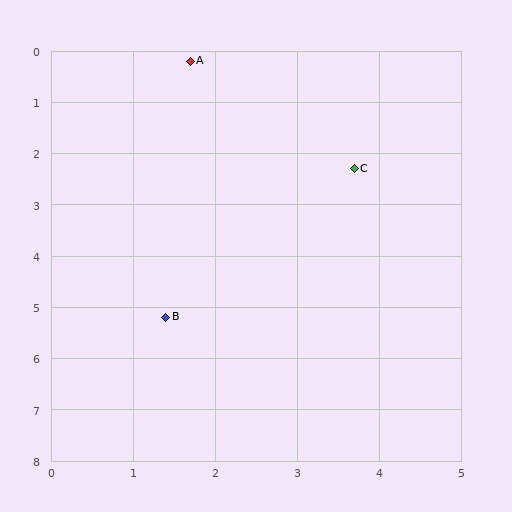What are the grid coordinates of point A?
Point A is at approximately (1.7, 0.2).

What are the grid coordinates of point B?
Point B is at approximately (1.4, 5.2).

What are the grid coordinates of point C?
Point C is at approximately (3.7, 2.3).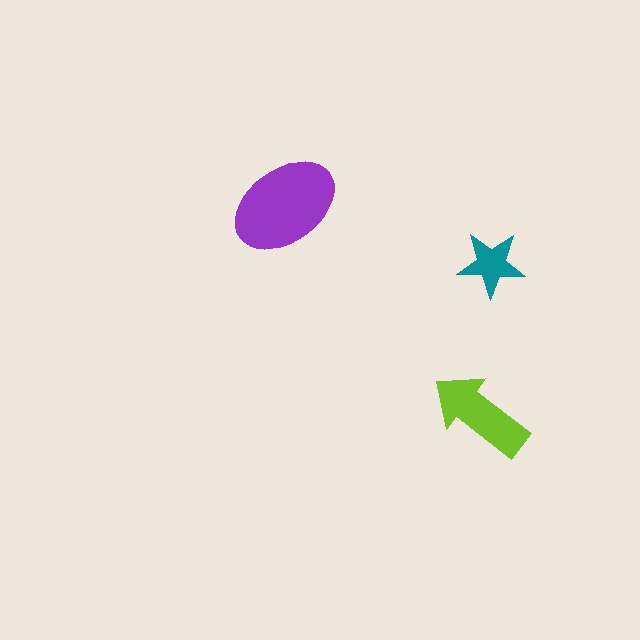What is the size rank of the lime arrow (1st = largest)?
2nd.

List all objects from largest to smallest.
The purple ellipse, the lime arrow, the teal star.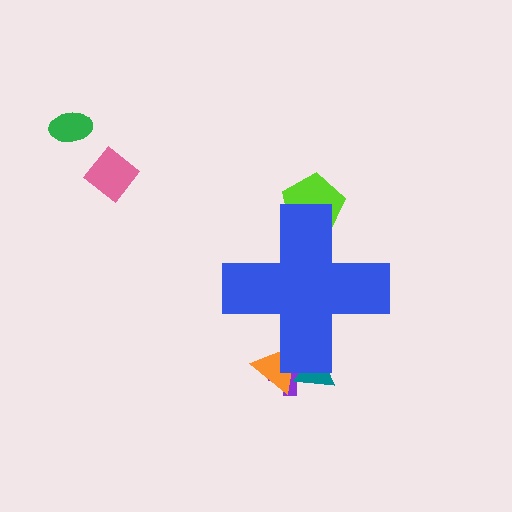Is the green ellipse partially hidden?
No, the green ellipse is fully visible.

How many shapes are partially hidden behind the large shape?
4 shapes are partially hidden.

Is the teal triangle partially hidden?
Yes, the teal triangle is partially hidden behind the blue cross.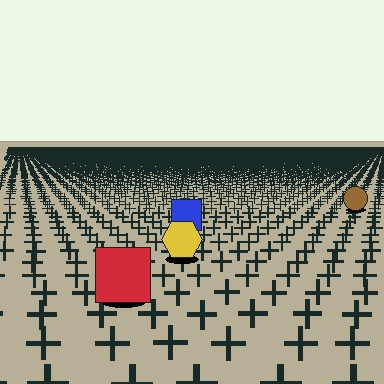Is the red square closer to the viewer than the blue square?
Yes. The red square is closer — you can tell from the texture gradient: the ground texture is coarser near it.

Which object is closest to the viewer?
The red square is closest. The texture marks near it are larger and more spread out.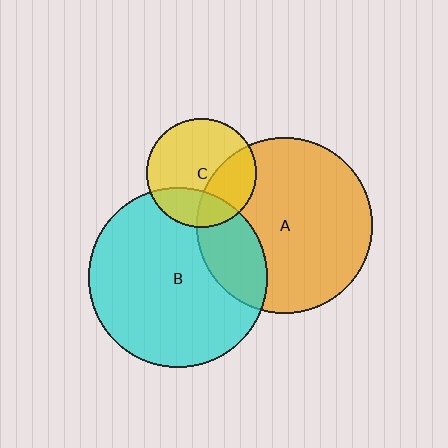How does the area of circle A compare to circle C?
Approximately 2.6 times.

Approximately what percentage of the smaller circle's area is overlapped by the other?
Approximately 30%.